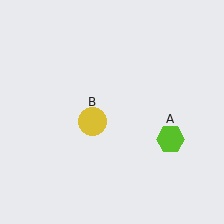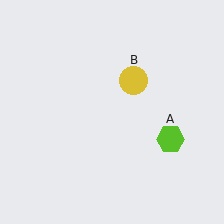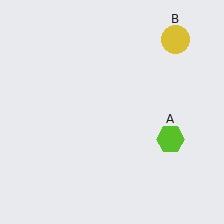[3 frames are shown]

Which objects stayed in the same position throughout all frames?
Lime hexagon (object A) remained stationary.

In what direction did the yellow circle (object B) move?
The yellow circle (object B) moved up and to the right.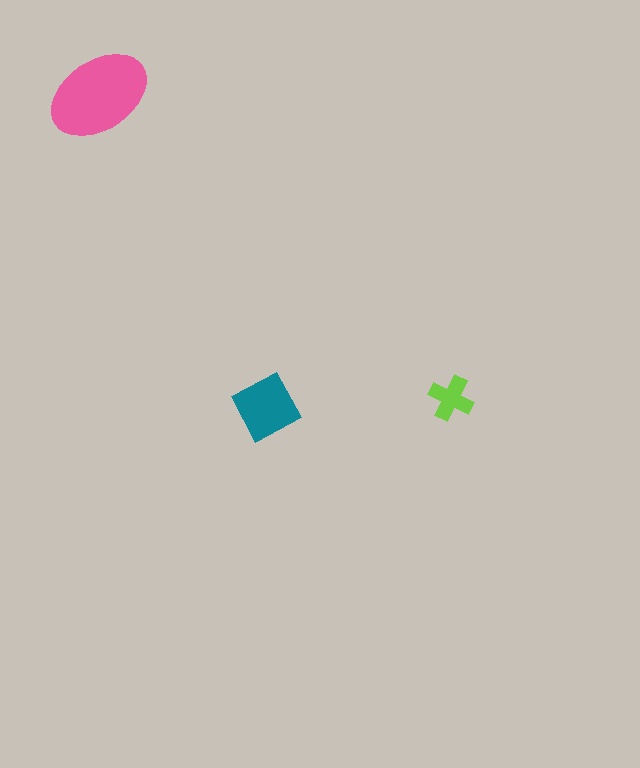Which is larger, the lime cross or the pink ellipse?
The pink ellipse.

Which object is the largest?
The pink ellipse.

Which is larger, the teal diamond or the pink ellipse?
The pink ellipse.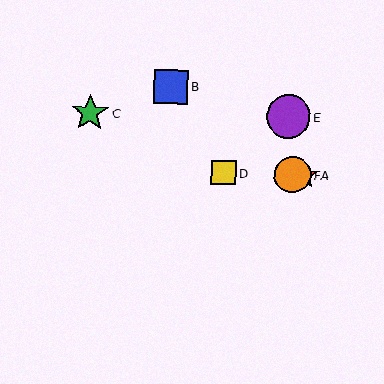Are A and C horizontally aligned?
No, A is at y≈175 and C is at y≈113.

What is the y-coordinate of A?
Object A is at y≈175.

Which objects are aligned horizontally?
Objects A, D, F are aligned horizontally.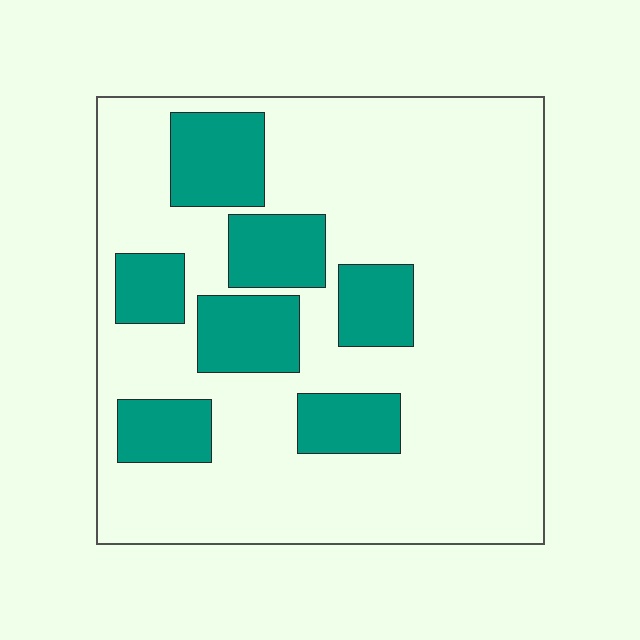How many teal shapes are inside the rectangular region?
7.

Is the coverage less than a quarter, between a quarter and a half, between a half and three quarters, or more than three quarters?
Less than a quarter.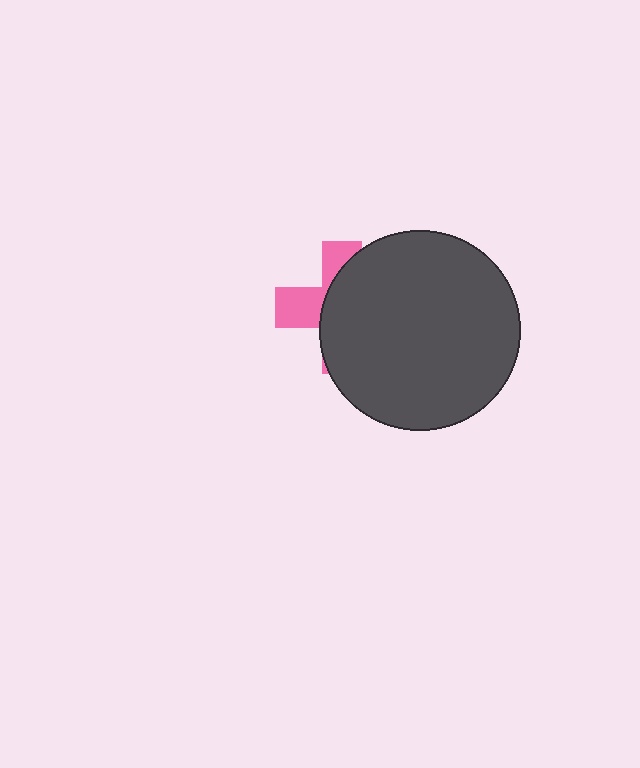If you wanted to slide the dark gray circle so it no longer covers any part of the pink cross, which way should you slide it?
Slide it right — that is the most direct way to separate the two shapes.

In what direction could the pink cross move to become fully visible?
The pink cross could move left. That would shift it out from behind the dark gray circle entirely.